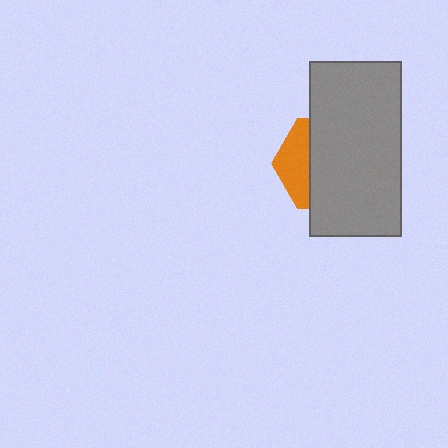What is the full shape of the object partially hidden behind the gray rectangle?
The partially hidden object is an orange hexagon.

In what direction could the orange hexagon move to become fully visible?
The orange hexagon could move left. That would shift it out from behind the gray rectangle entirely.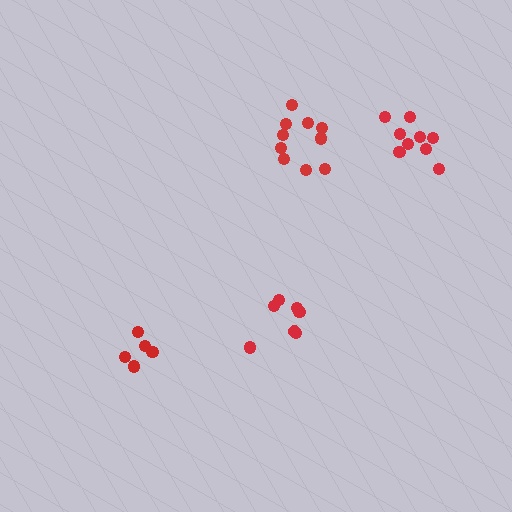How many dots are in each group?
Group 1: 10 dots, Group 2: 7 dots, Group 3: 5 dots, Group 4: 9 dots (31 total).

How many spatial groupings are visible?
There are 4 spatial groupings.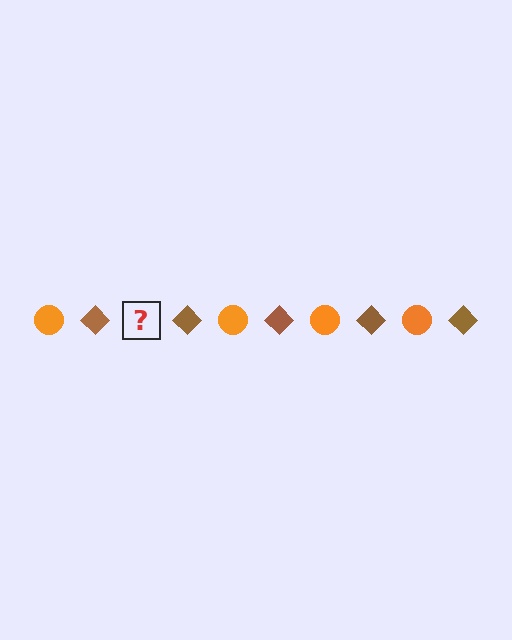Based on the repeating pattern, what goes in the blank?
The blank should be an orange circle.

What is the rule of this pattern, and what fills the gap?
The rule is that the pattern alternates between orange circle and brown diamond. The gap should be filled with an orange circle.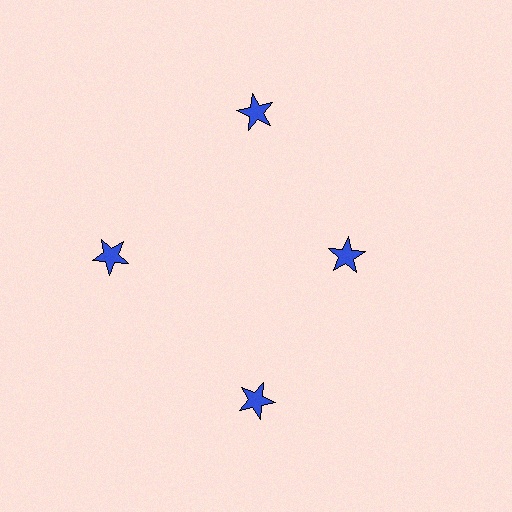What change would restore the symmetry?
The symmetry would be restored by moving it outward, back onto the ring so that all 4 stars sit at equal angles and equal distance from the center.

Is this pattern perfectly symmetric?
No. The 4 blue stars are arranged in a ring, but one element near the 3 o'clock position is pulled inward toward the center, breaking the 4-fold rotational symmetry.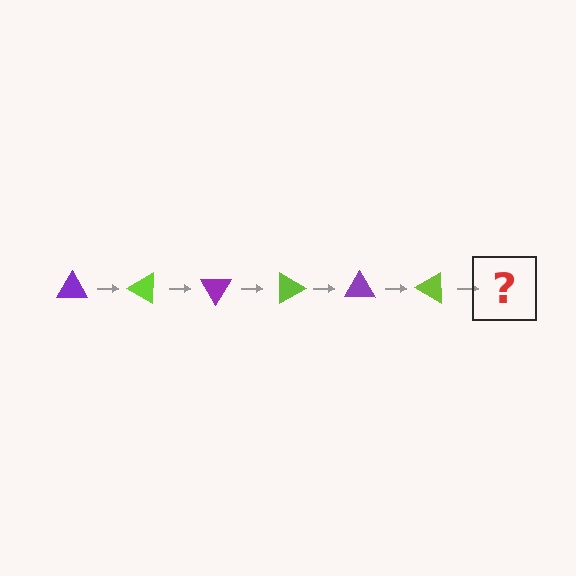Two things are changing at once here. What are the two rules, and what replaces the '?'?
The two rules are that it rotates 30 degrees each step and the color cycles through purple and lime. The '?' should be a purple triangle, rotated 180 degrees from the start.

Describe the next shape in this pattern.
It should be a purple triangle, rotated 180 degrees from the start.